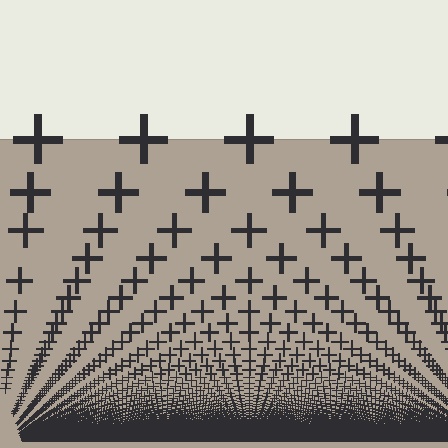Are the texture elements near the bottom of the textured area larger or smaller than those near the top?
Smaller. The gradient is inverted — elements near the bottom are smaller and denser.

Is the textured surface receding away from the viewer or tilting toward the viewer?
The surface appears to tilt toward the viewer. Texture elements get larger and sparser toward the top.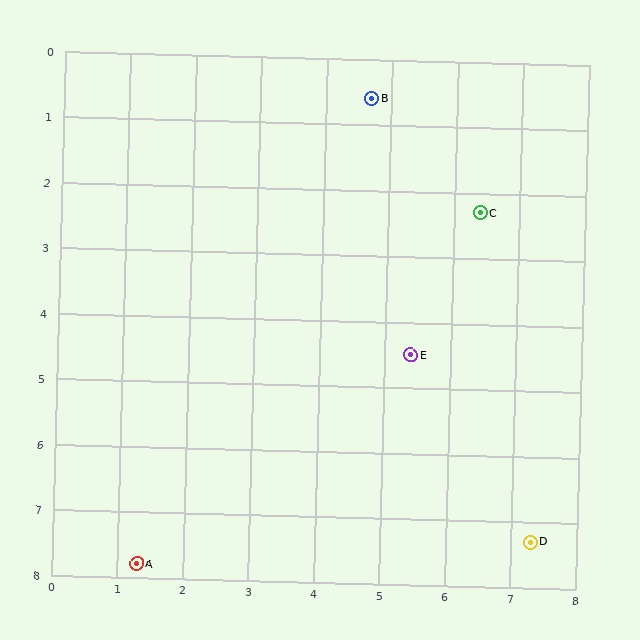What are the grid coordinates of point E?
Point E is at approximately (5.4, 4.5).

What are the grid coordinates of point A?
Point A is at approximately (1.3, 7.8).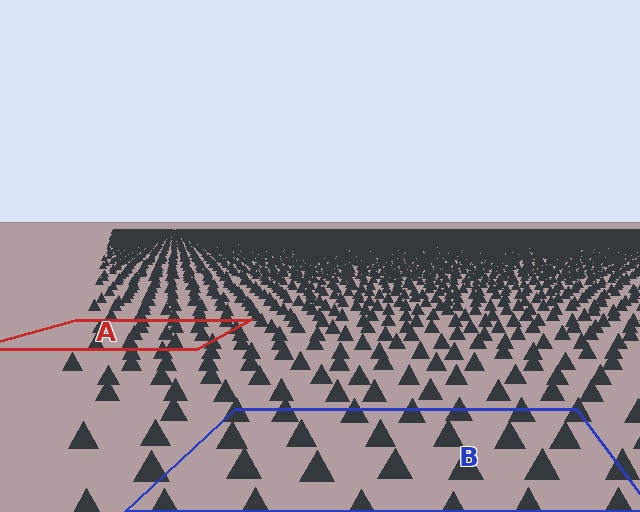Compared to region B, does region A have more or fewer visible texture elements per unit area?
Region A has more texture elements per unit area — they are packed more densely because it is farther away.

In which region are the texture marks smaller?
The texture marks are smaller in region A, because it is farther away.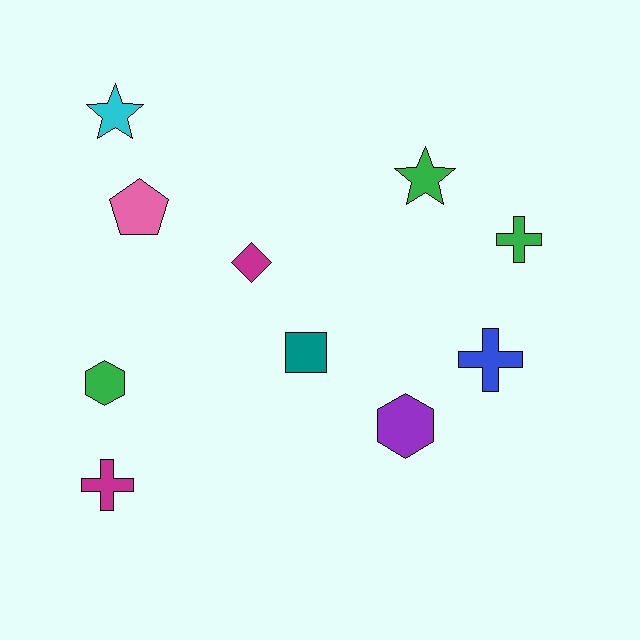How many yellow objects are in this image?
There are no yellow objects.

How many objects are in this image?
There are 10 objects.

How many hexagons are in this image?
There are 2 hexagons.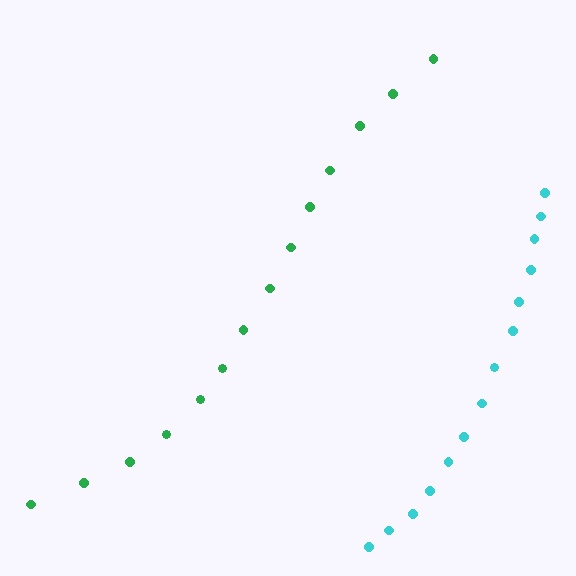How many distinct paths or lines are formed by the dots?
There are 2 distinct paths.